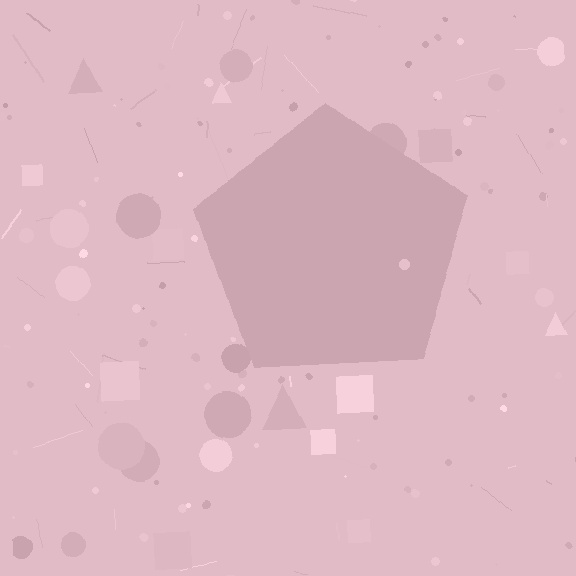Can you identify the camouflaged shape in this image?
The camouflaged shape is a pentagon.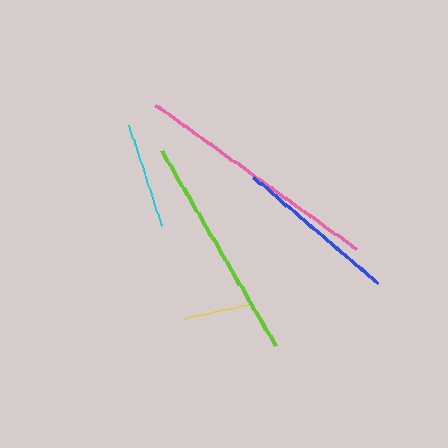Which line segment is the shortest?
The yellow line is the shortest at approximately 66 pixels.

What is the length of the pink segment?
The pink segment is approximately 247 pixels long.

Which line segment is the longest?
The pink line is the longest at approximately 247 pixels.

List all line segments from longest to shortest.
From longest to shortest: pink, lime, blue, cyan, yellow.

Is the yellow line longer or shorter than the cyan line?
The cyan line is longer than the yellow line.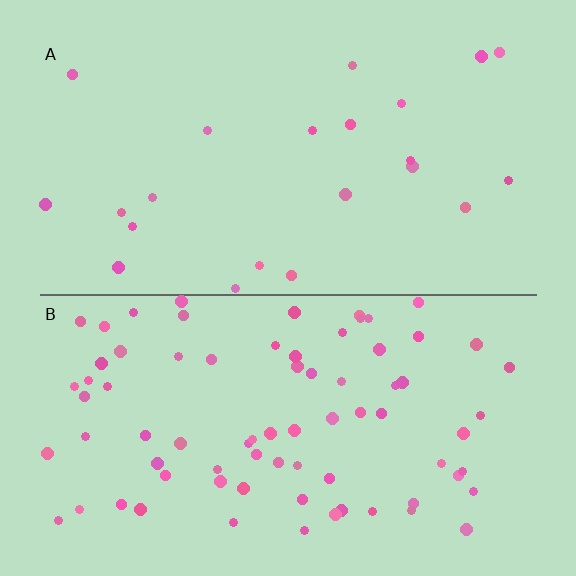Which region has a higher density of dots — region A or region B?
B (the bottom).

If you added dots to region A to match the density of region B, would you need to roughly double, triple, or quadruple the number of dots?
Approximately triple.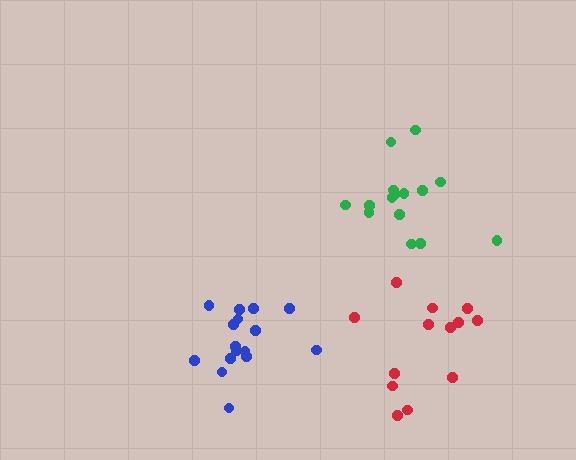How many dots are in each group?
Group 1: 16 dots, Group 2: 16 dots, Group 3: 13 dots (45 total).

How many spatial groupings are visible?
There are 3 spatial groupings.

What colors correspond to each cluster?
The clusters are colored: blue, green, red.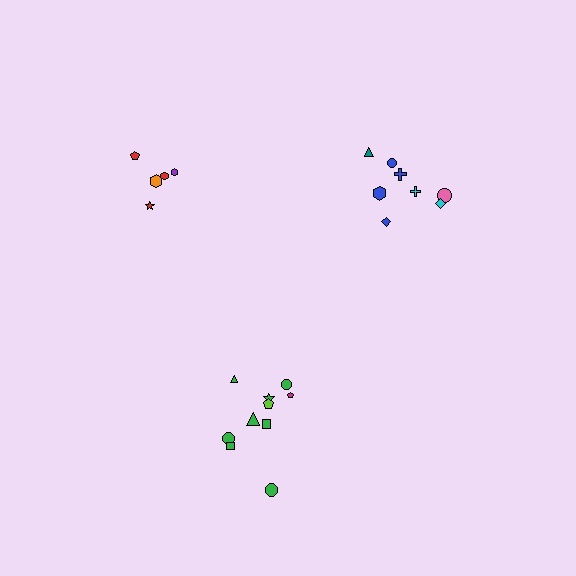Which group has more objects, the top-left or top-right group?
The top-right group.